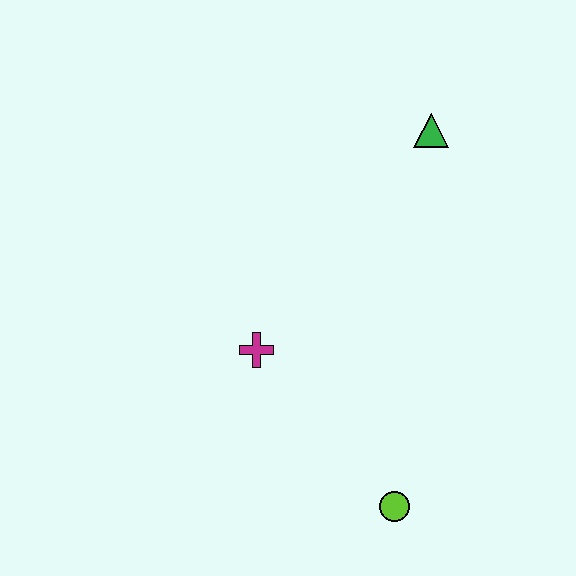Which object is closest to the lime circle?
The magenta cross is closest to the lime circle.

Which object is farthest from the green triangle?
The lime circle is farthest from the green triangle.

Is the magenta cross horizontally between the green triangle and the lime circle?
No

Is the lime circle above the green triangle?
No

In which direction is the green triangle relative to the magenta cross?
The green triangle is above the magenta cross.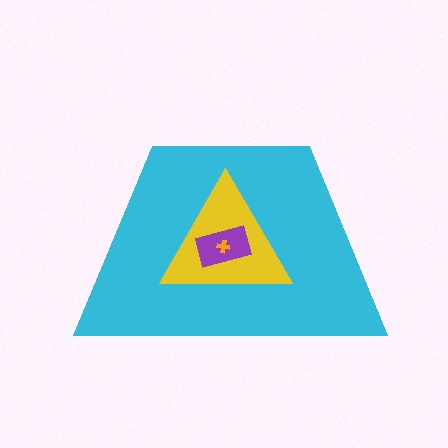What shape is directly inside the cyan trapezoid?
The yellow triangle.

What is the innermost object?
The orange cross.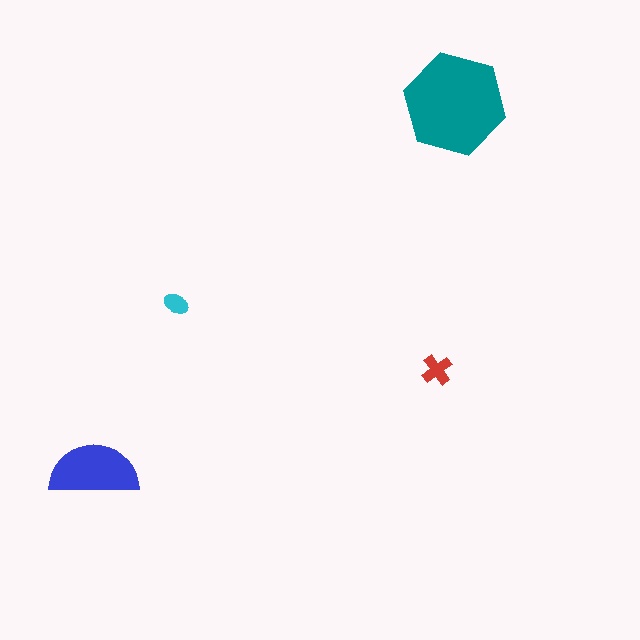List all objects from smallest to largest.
The cyan ellipse, the red cross, the blue semicircle, the teal hexagon.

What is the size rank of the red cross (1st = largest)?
3rd.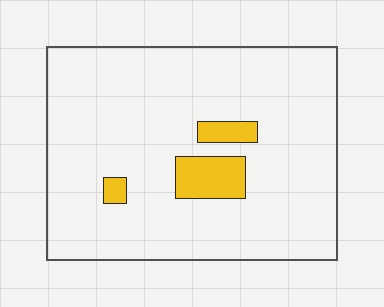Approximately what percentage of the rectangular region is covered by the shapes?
Approximately 10%.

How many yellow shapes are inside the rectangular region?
3.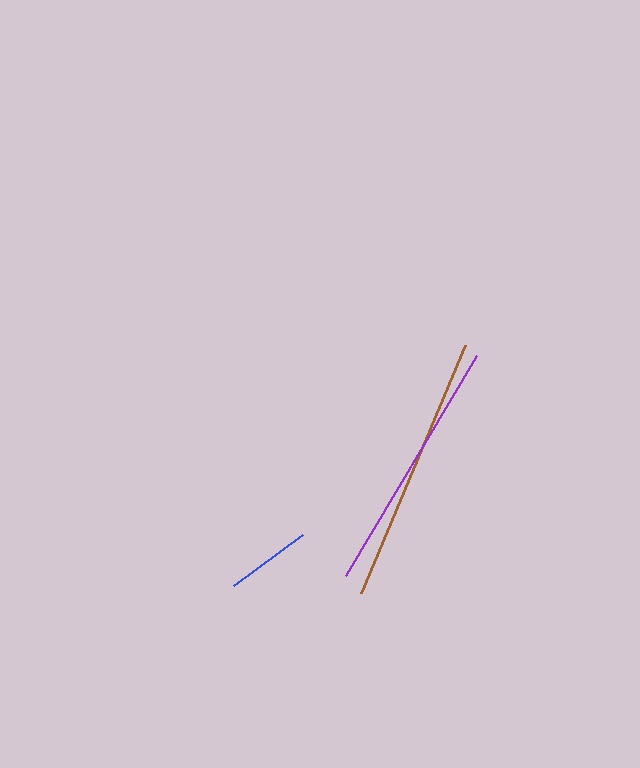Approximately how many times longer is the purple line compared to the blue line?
The purple line is approximately 3.0 times the length of the blue line.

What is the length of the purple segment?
The purple segment is approximately 256 pixels long.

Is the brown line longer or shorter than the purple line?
The brown line is longer than the purple line.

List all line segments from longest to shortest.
From longest to shortest: brown, purple, blue.